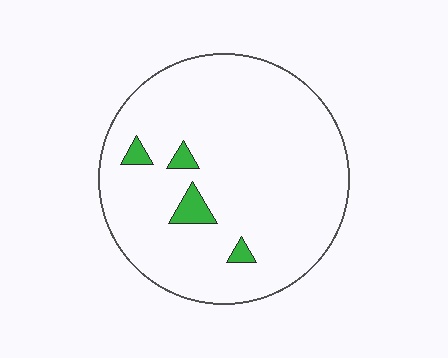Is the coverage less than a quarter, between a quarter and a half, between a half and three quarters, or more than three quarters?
Less than a quarter.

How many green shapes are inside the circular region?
4.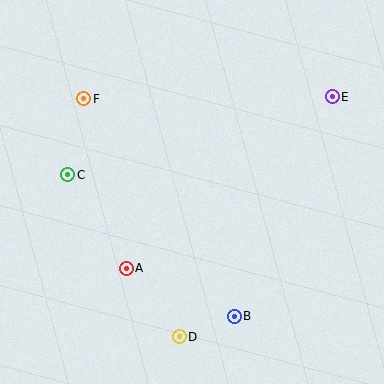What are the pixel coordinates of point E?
Point E is at (332, 97).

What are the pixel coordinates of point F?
Point F is at (84, 99).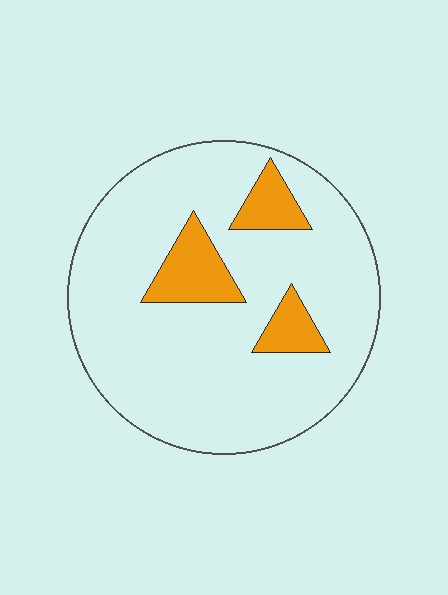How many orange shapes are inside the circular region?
3.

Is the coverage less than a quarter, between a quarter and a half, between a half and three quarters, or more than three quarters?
Less than a quarter.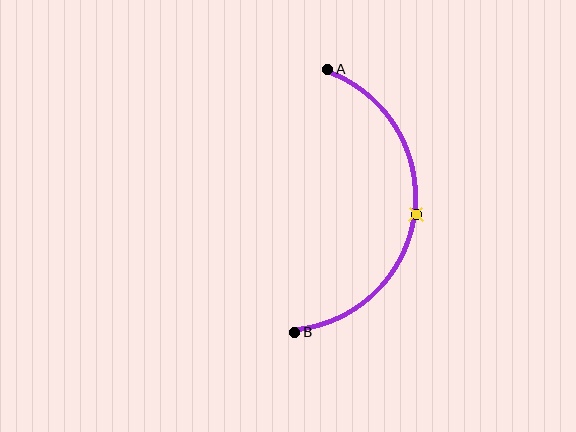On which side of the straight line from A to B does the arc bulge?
The arc bulges to the right of the straight line connecting A and B.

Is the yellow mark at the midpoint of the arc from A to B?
Yes. The yellow mark lies on the arc at equal arc-length from both A and B — it is the arc midpoint.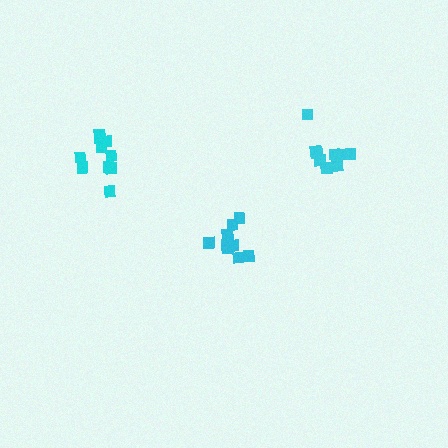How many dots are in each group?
Group 1: 10 dots, Group 2: 9 dots, Group 3: 9 dots (28 total).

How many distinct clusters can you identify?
There are 3 distinct clusters.